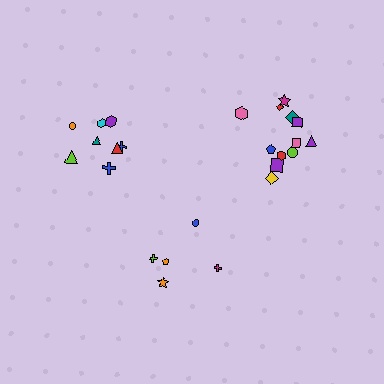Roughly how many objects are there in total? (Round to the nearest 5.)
Roughly 25 objects in total.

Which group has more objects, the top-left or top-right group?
The top-right group.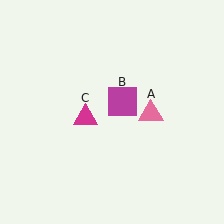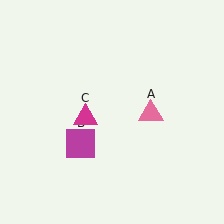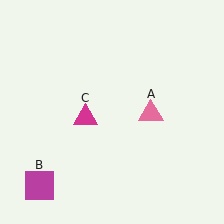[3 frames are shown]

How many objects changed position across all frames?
1 object changed position: magenta square (object B).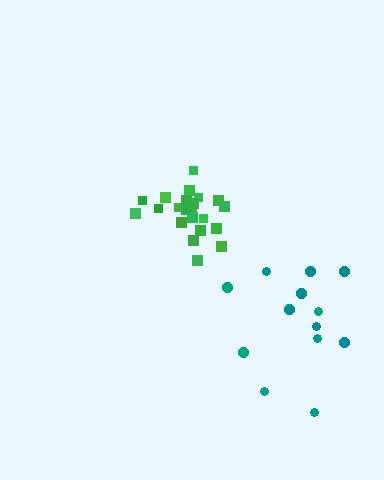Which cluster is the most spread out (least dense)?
Teal.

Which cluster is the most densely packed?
Green.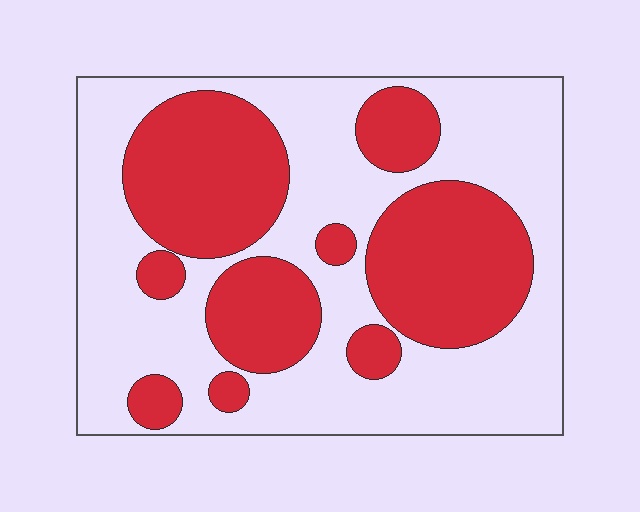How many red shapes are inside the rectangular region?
9.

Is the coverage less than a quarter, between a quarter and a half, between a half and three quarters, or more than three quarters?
Between a quarter and a half.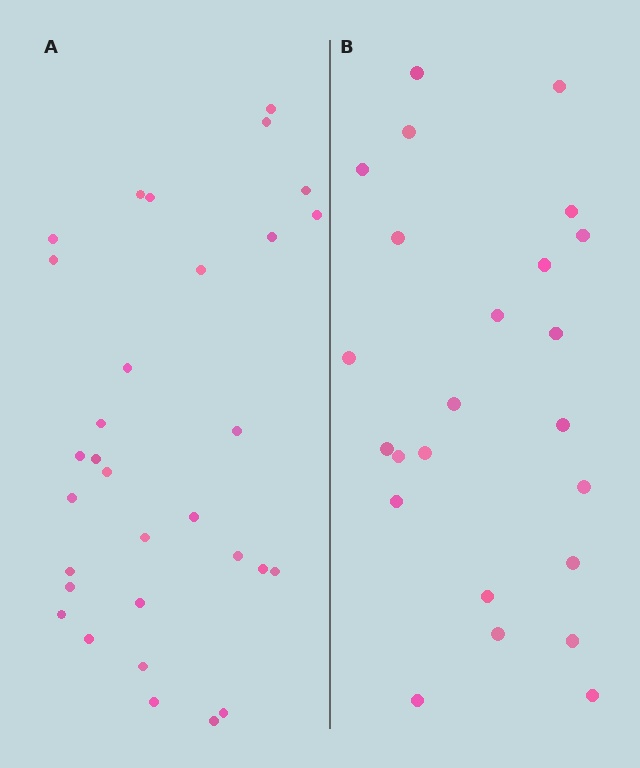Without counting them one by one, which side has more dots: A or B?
Region A (the left region) has more dots.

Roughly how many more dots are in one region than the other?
Region A has roughly 8 or so more dots than region B.